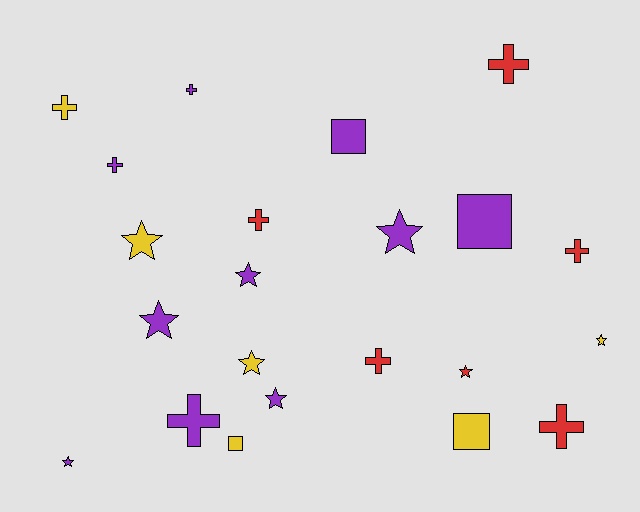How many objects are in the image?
There are 22 objects.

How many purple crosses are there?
There are 3 purple crosses.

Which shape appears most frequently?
Cross, with 9 objects.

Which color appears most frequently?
Purple, with 10 objects.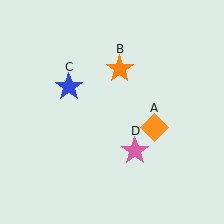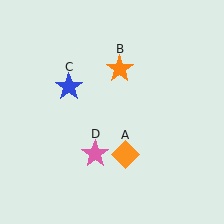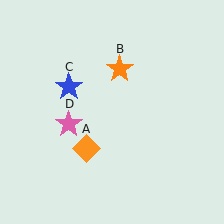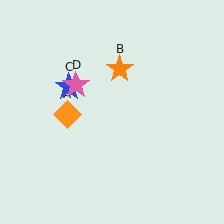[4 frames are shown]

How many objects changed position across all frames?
2 objects changed position: orange diamond (object A), pink star (object D).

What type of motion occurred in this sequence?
The orange diamond (object A), pink star (object D) rotated clockwise around the center of the scene.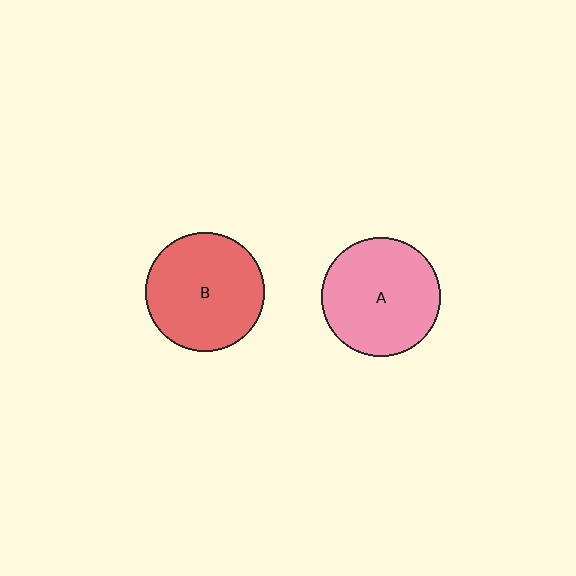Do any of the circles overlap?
No, none of the circles overlap.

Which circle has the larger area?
Circle A (pink).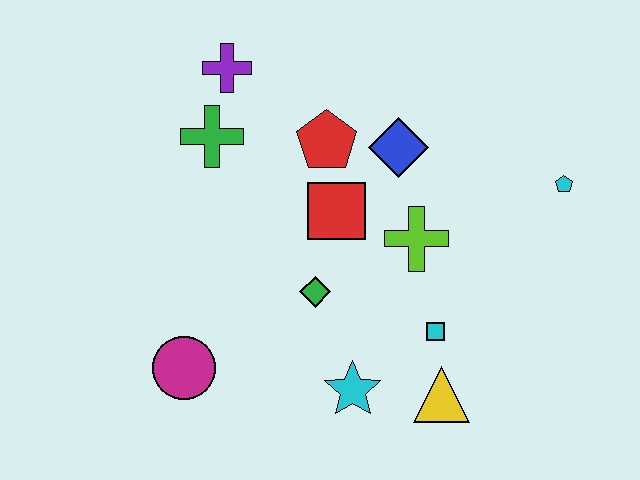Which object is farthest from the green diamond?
The cyan pentagon is farthest from the green diamond.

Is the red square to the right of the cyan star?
No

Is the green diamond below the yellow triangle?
No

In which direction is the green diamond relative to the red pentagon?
The green diamond is below the red pentagon.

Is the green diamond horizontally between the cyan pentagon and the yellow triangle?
No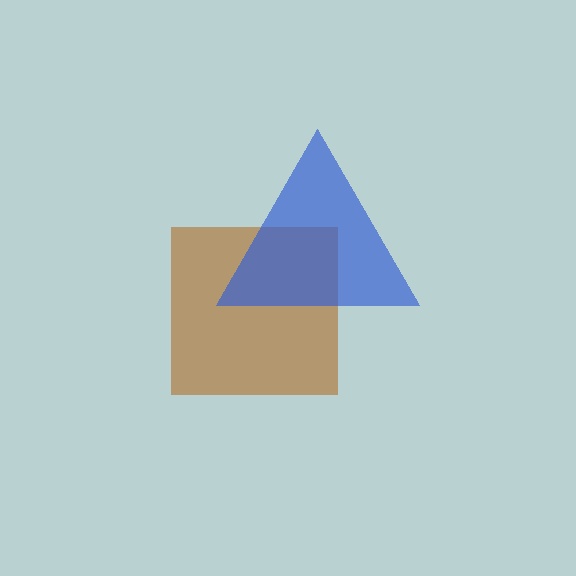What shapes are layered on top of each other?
The layered shapes are: a brown square, a blue triangle.